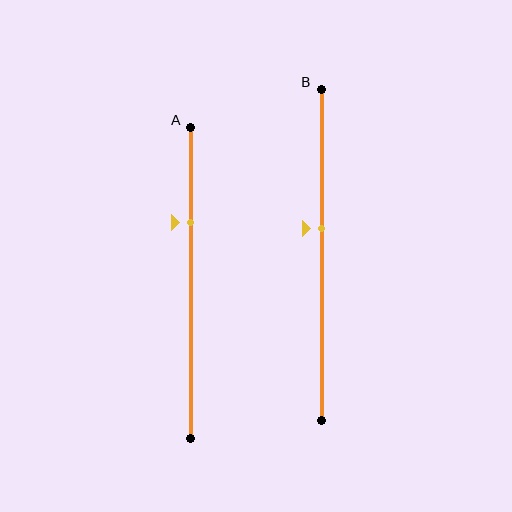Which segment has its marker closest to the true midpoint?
Segment B has its marker closest to the true midpoint.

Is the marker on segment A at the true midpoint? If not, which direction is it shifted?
No, the marker on segment A is shifted upward by about 19% of the segment length.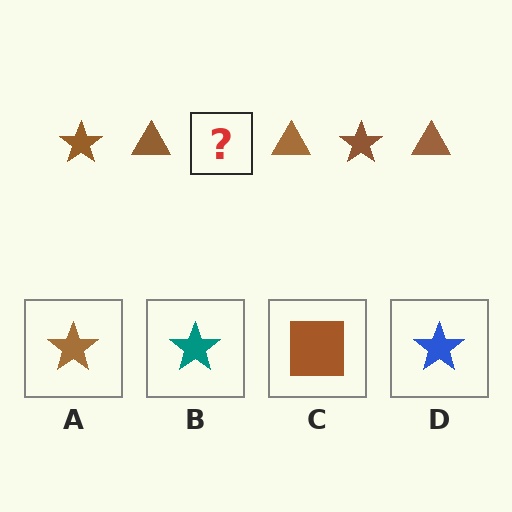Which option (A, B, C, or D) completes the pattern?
A.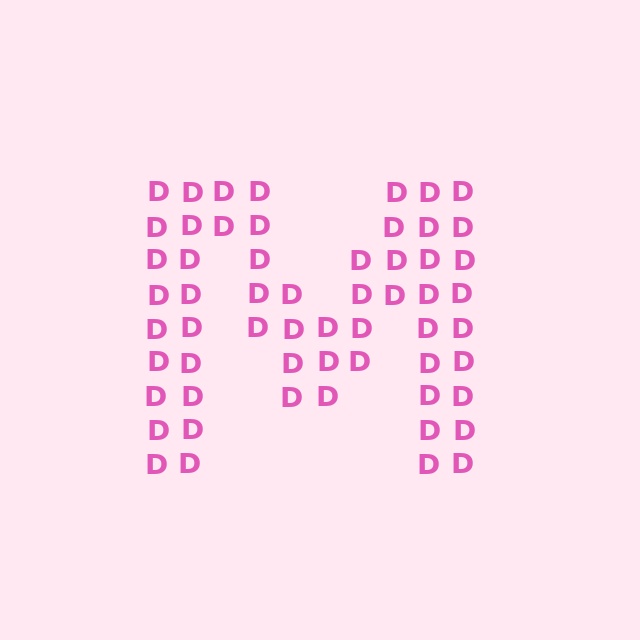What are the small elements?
The small elements are letter D's.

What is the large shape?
The large shape is the letter M.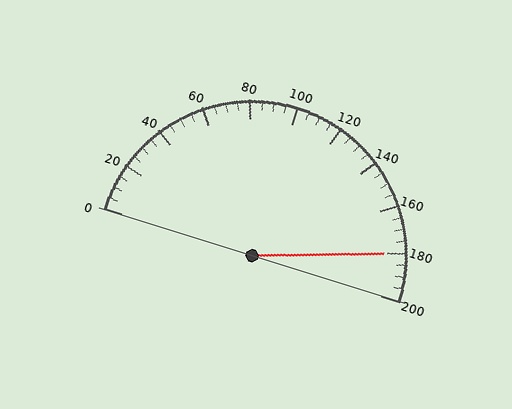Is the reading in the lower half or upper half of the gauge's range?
The reading is in the upper half of the range (0 to 200).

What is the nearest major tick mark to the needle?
The nearest major tick mark is 180.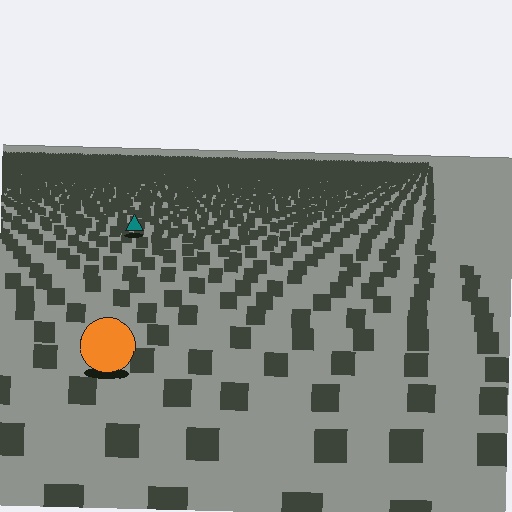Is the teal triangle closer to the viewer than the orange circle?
No. The orange circle is closer — you can tell from the texture gradient: the ground texture is coarser near it.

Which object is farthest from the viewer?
The teal triangle is farthest from the viewer. It appears smaller and the ground texture around it is denser.